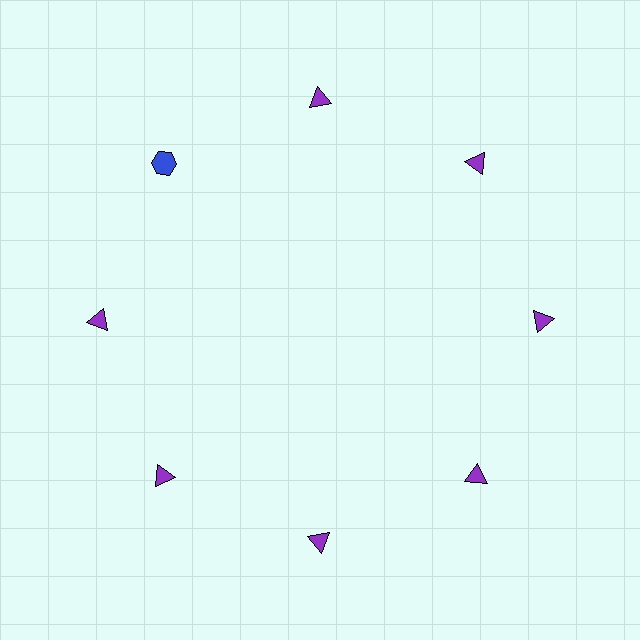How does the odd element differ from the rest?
It differs in both color (blue instead of purple) and shape (hexagon instead of triangle).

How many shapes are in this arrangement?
There are 8 shapes arranged in a ring pattern.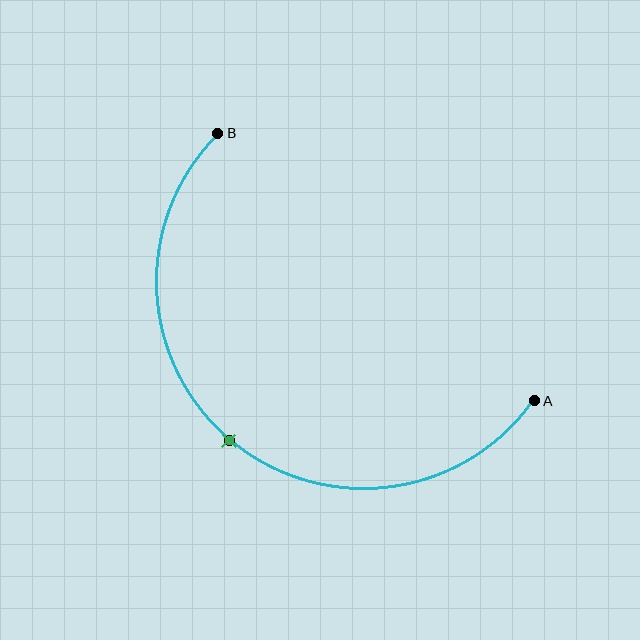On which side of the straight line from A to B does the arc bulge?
The arc bulges below and to the left of the straight line connecting A and B.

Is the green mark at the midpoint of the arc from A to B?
Yes. The green mark lies on the arc at equal arc-length from both A and B — it is the arc midpoint.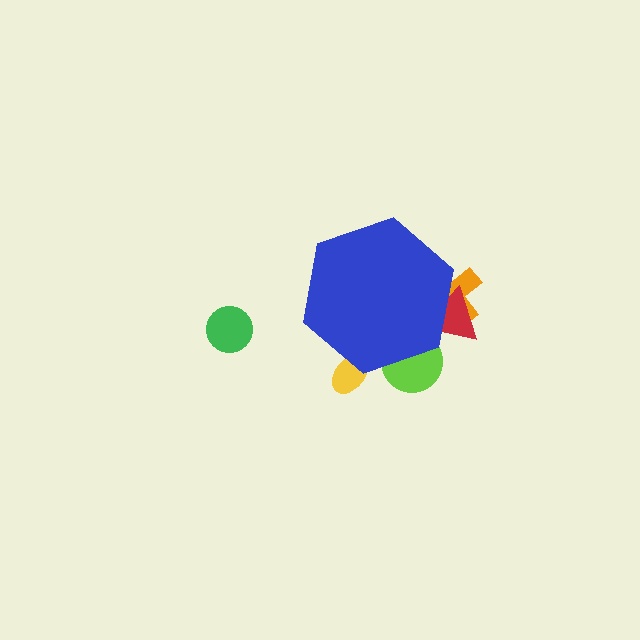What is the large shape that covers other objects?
A blue hexagon.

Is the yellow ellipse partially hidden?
Yes, the yellow ellipse is partially hidden behind the blue hexagon.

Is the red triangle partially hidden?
Yes, the red triangle is partially hidden behind the blue hexagon.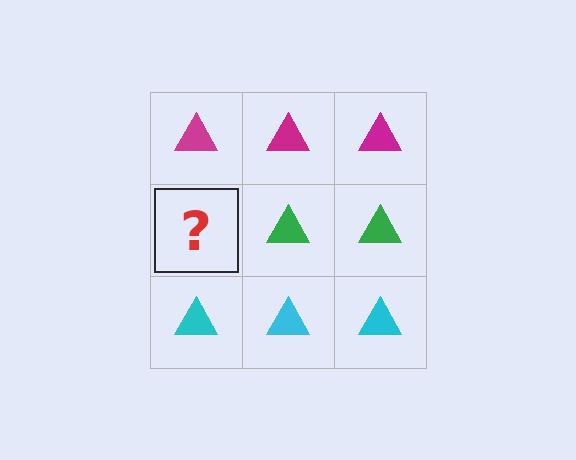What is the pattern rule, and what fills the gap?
The rule is that each row has a consistent color. The gap should be filled with a green triangle.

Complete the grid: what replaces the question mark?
The question mark should be replaced with a green triangle.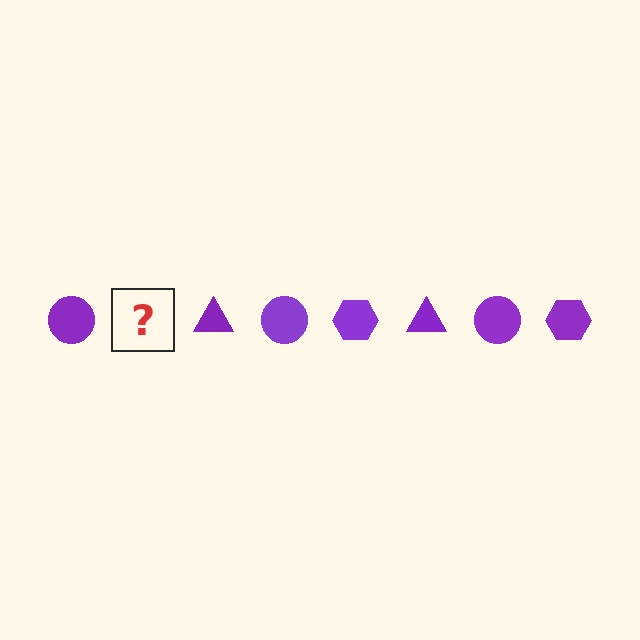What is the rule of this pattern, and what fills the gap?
The rule is that the pattern cycles through circle, hexagon, triangle shapes in purple. The gap should be filled with a purple hexagon.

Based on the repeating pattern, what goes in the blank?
The blank should be a purple hexagon.